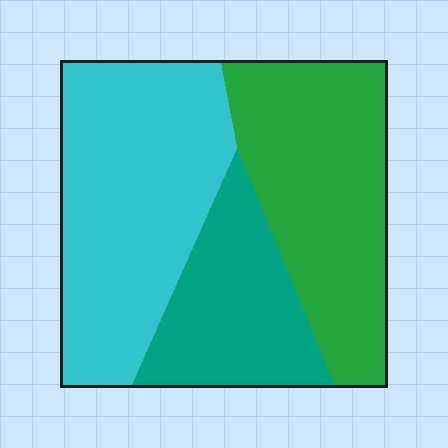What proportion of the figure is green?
Green takes up between a quarter and a half of the figure.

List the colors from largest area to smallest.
From largest to smallest: cyan, green, teal.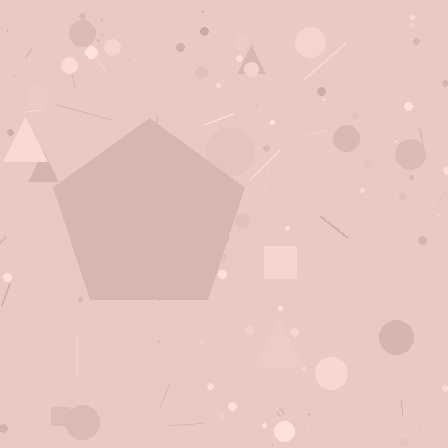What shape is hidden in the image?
A pentagon is hidden in the image.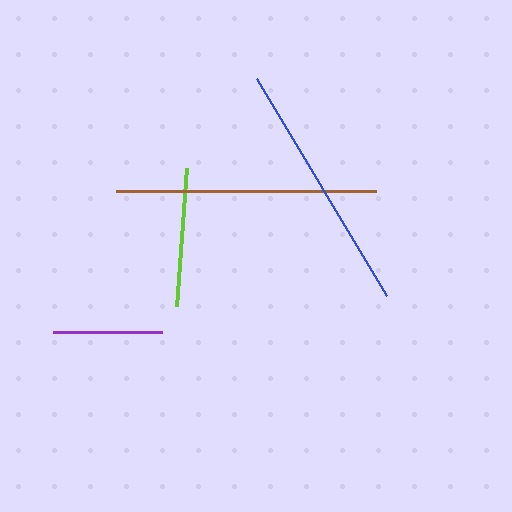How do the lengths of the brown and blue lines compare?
The brown and blue lines are approximately the same length.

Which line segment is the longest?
The brown line is the longest at approximately 260 pixels.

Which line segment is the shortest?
The purple line is the shortest at approximately 108 pixels.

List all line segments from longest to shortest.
From longest to shortest: brown, blue, lime, purple.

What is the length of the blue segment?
The blue segment is approximately 253 pixels long.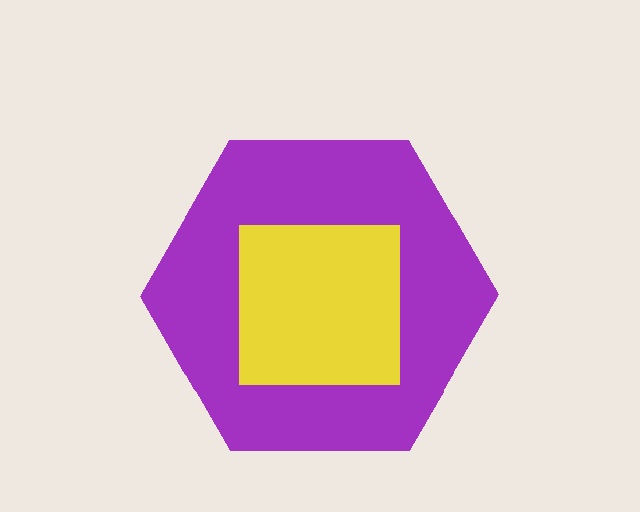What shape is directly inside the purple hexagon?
The yellow square.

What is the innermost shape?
The yellow square.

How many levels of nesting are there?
2.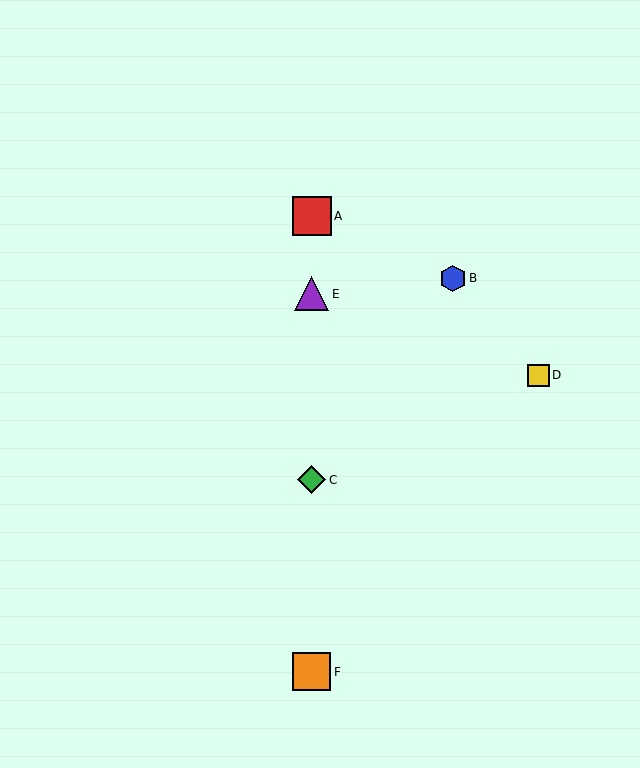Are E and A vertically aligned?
Yes, both are at x≈312.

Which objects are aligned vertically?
Objects A, C, E, F are aligned vertically.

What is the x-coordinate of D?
Object D is at x≈538.